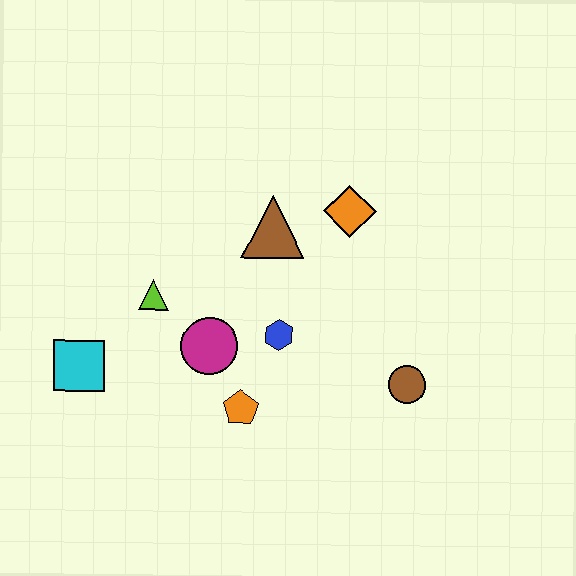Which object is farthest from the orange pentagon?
The orange diamond is farthest from the orange pentagon.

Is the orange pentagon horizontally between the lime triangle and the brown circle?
Yes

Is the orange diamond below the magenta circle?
No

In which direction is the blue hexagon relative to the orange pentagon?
The blue hexagon is above the orange pentagon.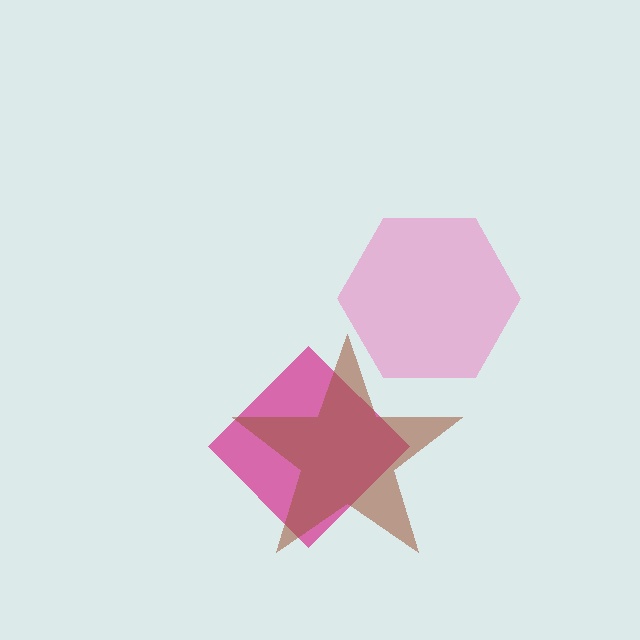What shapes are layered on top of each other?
The layered shapes are: a pink hexagon, a magenta diamond, a brown star.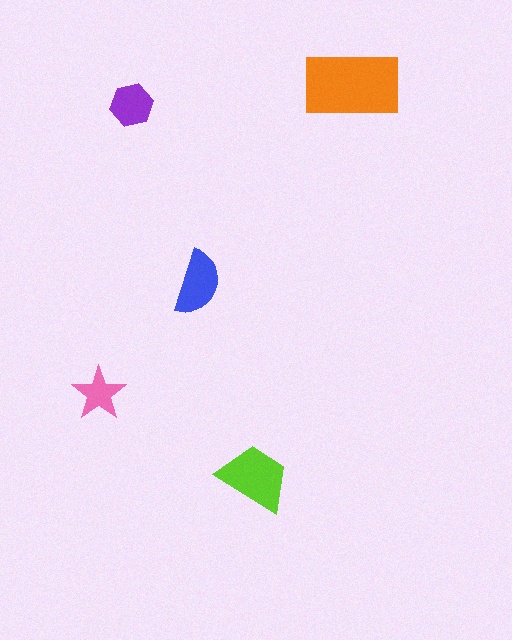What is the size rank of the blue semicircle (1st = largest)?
3rd.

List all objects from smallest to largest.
The pink star, the purple hexagon, the blue semicircle, the lime trapezoid, the orange rectangle.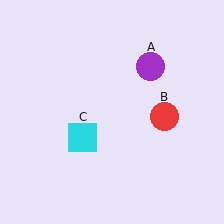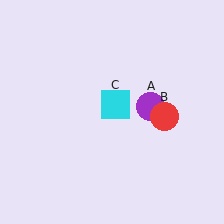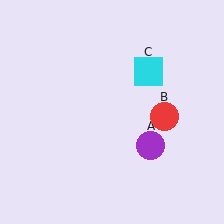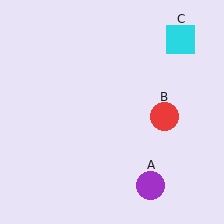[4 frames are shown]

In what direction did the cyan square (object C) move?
The cyan square (object C) moved up and to the right.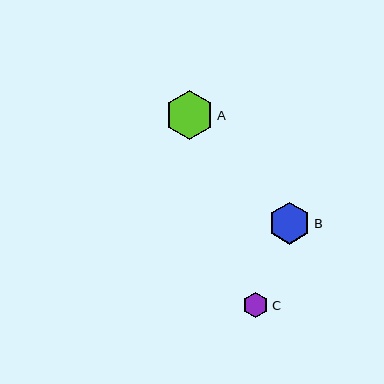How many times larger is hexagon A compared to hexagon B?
Hexagon A is approximately 1.2 times the size of hexagon B.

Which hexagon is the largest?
Hexagon A is the largest with a size of approximately 49 pixels.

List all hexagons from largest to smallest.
From largest to smallest: A, B, C.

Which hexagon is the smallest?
Hexagon C is the smallest with a size of approximately 25 pixels.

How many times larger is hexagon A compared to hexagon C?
Hexagon A is approximately 1.9 times the size of hexagon C.